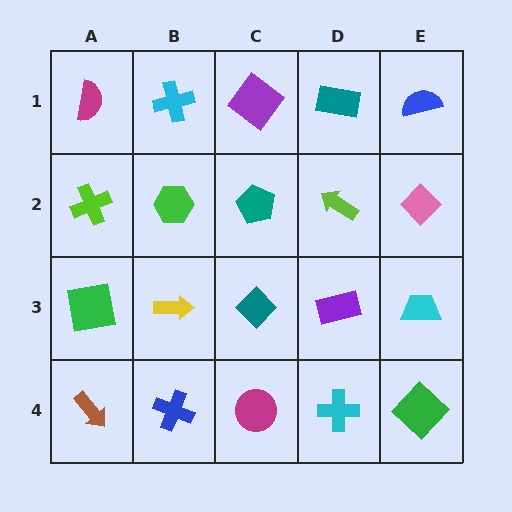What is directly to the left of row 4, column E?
A cyan cross.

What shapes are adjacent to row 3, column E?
A pink diamond (row 2, column E), a green diamond (row 4, column E), a purple rectangle (row 3, column D).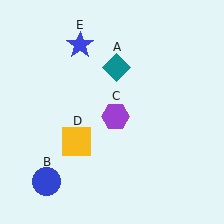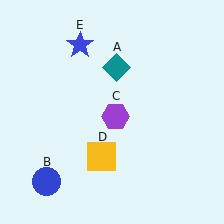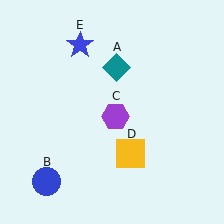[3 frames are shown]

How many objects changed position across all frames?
1 object changed position: yellow square (object D).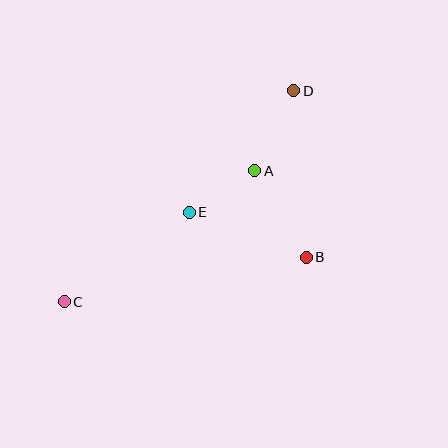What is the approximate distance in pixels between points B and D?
The distance between B and D is approximately 167 pixels.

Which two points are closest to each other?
Points A and E are closest to each other.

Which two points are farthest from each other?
Points C and D are farthest from each other.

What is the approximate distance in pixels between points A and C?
The distance between A and C is approximately 231 pixels.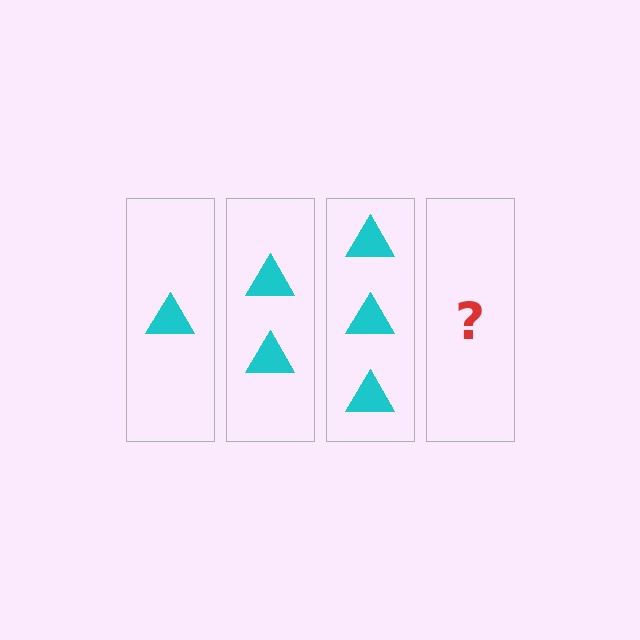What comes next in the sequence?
The next element should be 4 triangles.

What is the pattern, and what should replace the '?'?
The pattern is that each step adds one more triangle. The '?' should be 4 triangles.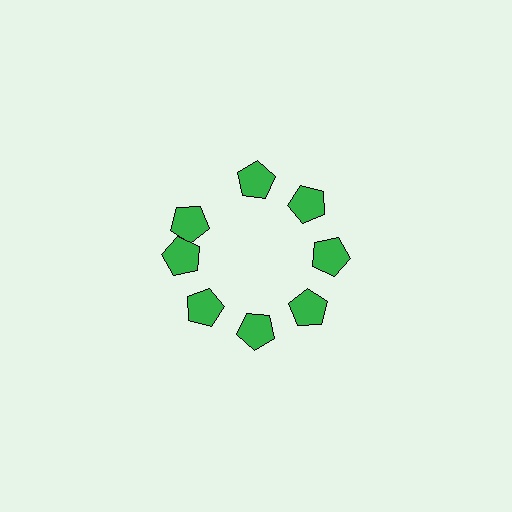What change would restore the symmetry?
The symmetry would be restored by rotating it back into even spacing with its neighbors so that all 8 pentagons sit at equal angles and equal distance from the center.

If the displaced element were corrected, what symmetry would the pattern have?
It would have 8-fold rotational symmetry — the pattern would map onto itself every 45 degrees.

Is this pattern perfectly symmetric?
No. The 8 green pentagons are arranged in a ring, but one element near the 10 o'clock position is rotated out of alignment along the ring, breaking the 8-fold rotational symmetry.